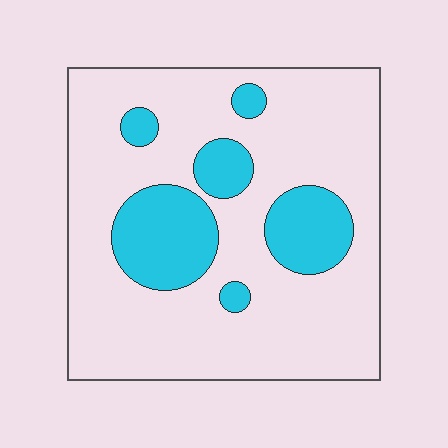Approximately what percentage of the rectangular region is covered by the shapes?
Approximately 20%.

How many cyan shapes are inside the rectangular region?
6.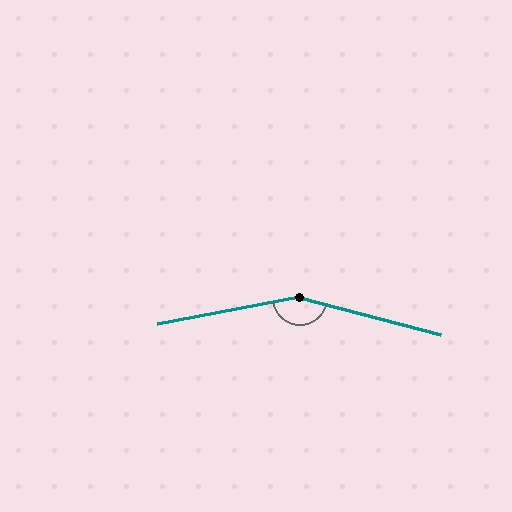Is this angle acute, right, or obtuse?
It is obtuse.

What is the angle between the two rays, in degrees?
Approximately 155 degrees.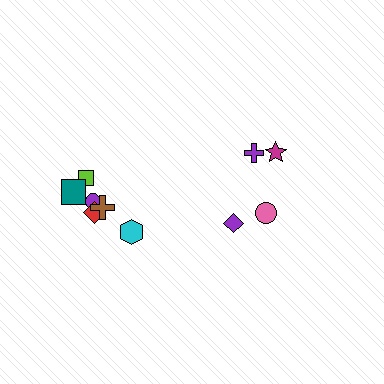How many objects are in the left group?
There are 6 objects.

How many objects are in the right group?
There are 4 objects.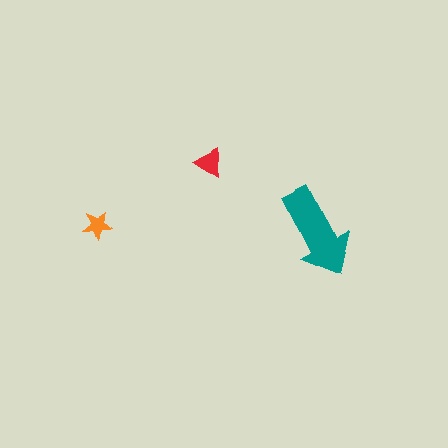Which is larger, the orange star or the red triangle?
The red triangle.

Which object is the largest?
The teal arrow.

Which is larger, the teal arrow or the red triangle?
The teal arrow.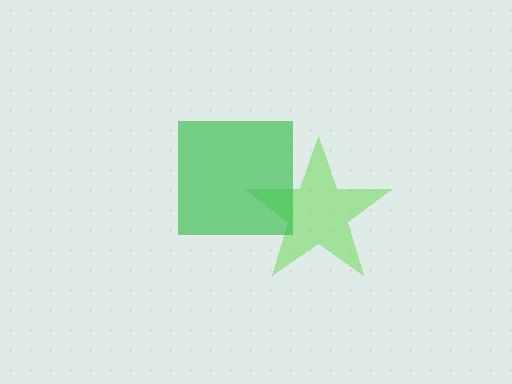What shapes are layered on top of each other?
The layered shapes are: a lime star, a green square.